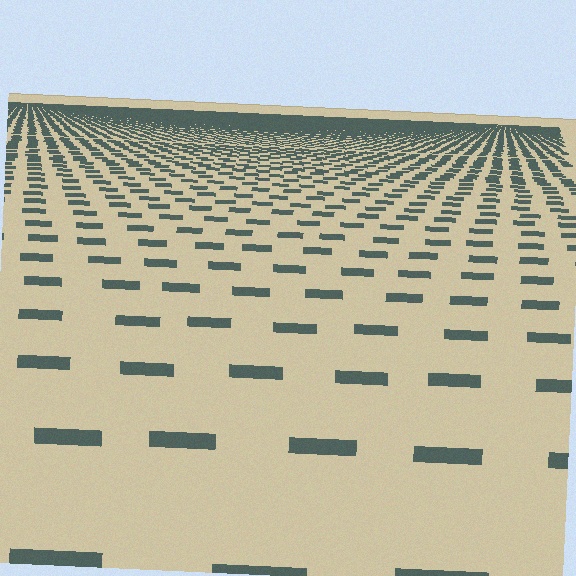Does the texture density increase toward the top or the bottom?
Density increases toward the top.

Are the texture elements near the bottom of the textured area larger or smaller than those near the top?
Larger. Near the bottom, elements are closer to the viewer and appear at a bigger on-screen size.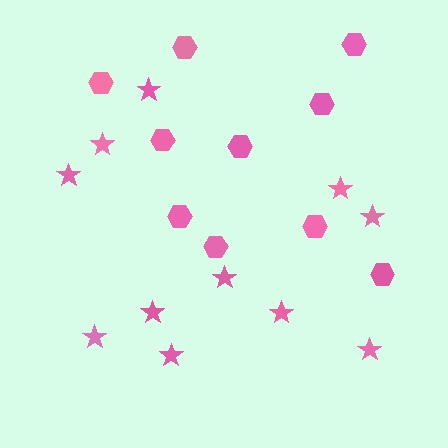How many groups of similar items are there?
There are 2 groups: one group of stars (11) and one group of hexagons (10).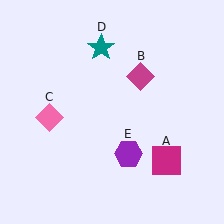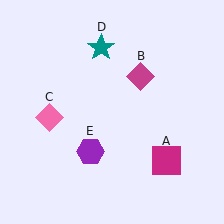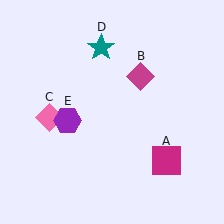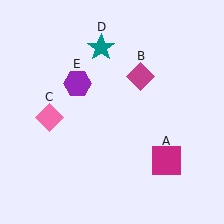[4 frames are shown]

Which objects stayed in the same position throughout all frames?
Magenta square (object A) and magenta diamond (object B) and pink diamond (object C) and teal star (object D) remained stationary.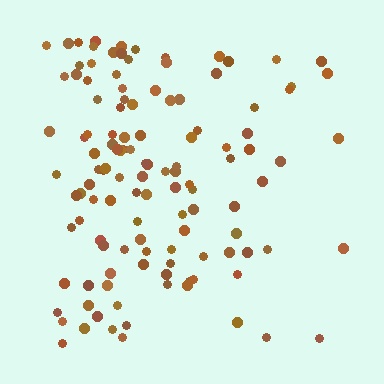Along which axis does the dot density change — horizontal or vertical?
Horizontal.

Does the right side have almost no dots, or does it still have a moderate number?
Still a moderate number, just noticeably fewer than the left.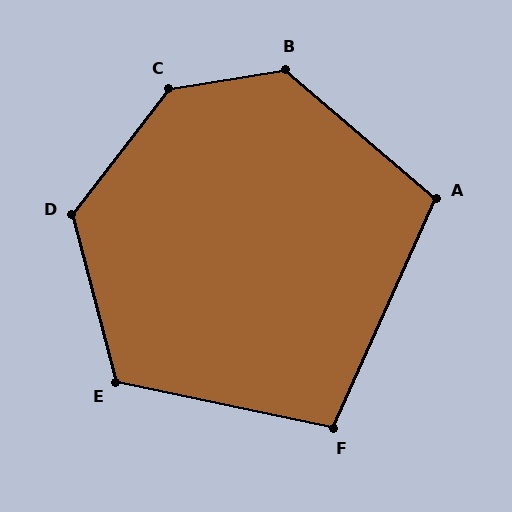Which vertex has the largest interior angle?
C, at approximately 137 degrees.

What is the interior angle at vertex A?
Approximately 107 degrees (obtuse).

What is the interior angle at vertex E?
Approximately 117 degrees (obtuse).